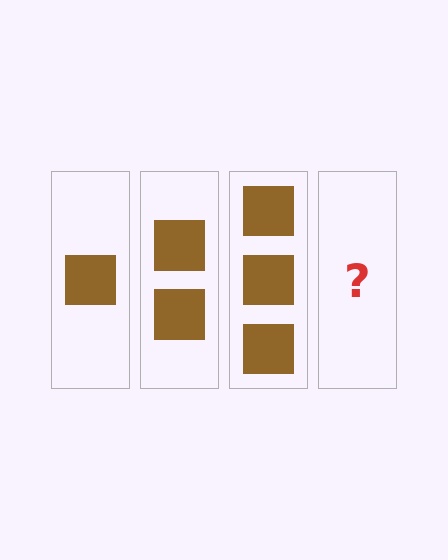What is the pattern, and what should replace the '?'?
The pattern is that each step adds one more square. The '?' should be 4 squares.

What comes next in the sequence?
The next element should be 4 squares.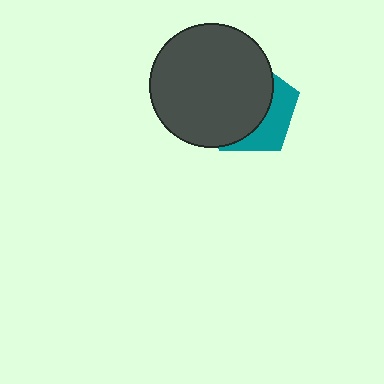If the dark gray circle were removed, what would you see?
You would see the complete teal pentagon.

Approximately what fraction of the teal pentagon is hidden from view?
Roughly 66% of the teal pentagon is hidden behind the dark gray circle.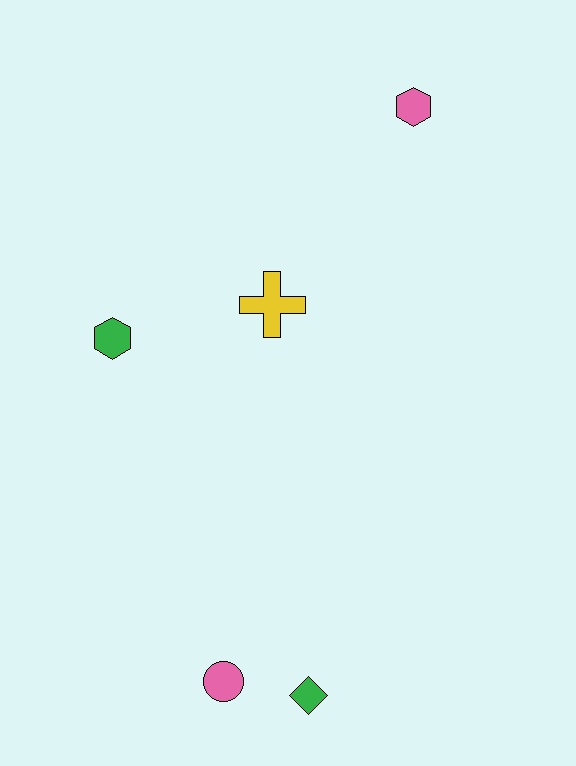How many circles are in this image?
There is 1 circle.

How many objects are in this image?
There are 5 objects.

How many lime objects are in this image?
There are no lime objects.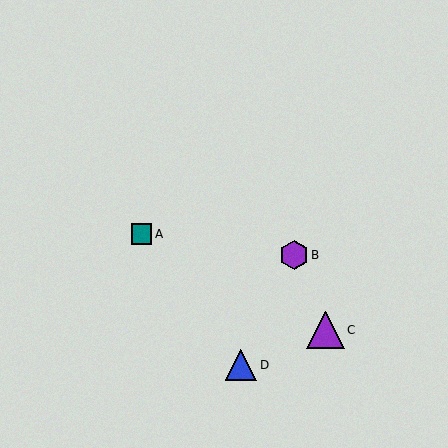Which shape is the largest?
The purple triangle (labeled C) is the largest.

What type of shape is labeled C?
Shape C is a purple triangle.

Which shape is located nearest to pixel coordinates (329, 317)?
The purple triangle (labeled C) at (325, 330) is nearest to that location.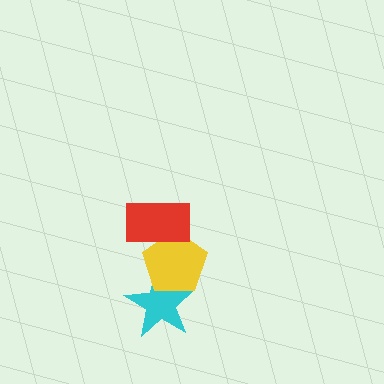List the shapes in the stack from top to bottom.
From top to bottom: the red rectangle, the yellow pentagon, the cyan star.